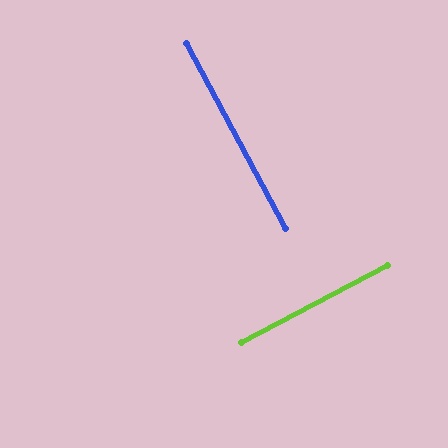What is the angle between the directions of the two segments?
Approximately 90 degrees.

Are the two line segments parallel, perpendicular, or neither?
Perpendicular — they meet at approximately 90°.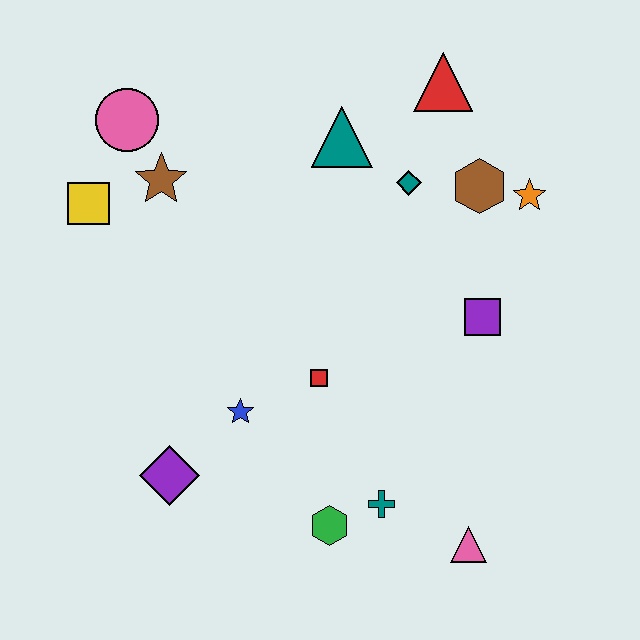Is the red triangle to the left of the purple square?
Yes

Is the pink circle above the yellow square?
Yes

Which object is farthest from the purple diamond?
The red triangle is farthest from the purple diamond.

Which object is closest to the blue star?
The red square is closest to the blue star.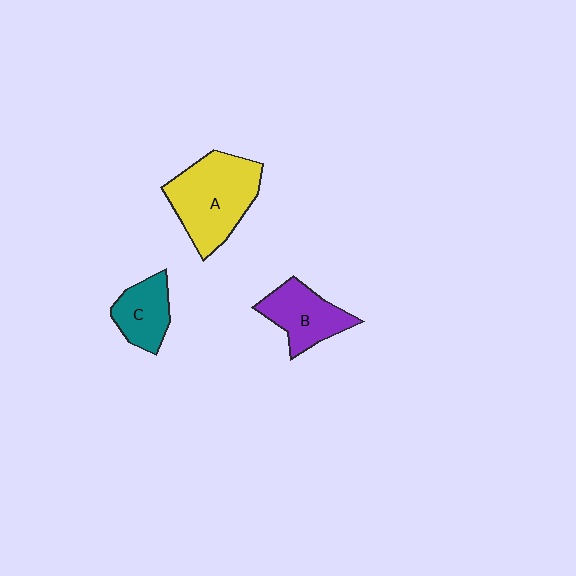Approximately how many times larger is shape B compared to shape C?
Approximately 1.2 times.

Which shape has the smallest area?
Shape C (teal).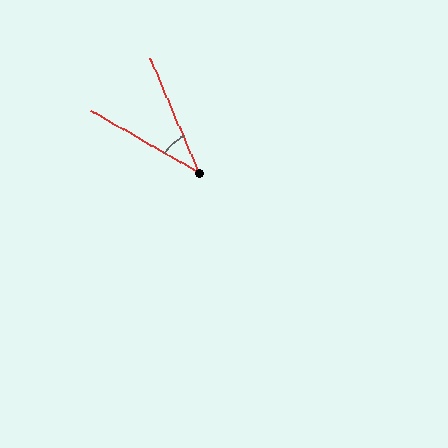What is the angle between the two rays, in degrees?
Approximately 37 degrees.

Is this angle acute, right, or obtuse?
It is acute.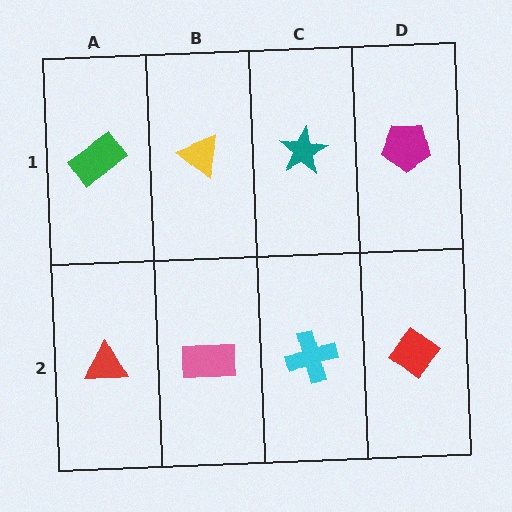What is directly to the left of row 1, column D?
A teal star.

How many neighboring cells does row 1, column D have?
2.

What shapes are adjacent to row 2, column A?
A green rectangle (row 1, column A), a pink rectangle (row 2, column B).